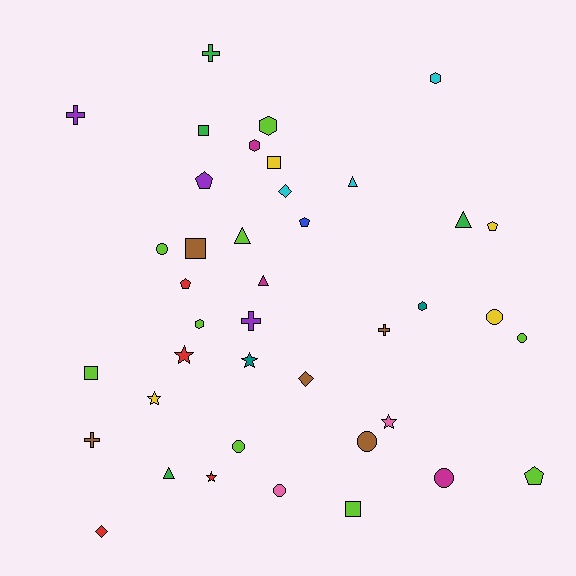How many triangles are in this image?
There are 5 triangles.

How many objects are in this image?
There are 40 objects.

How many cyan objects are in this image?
There are 3 cyan objects.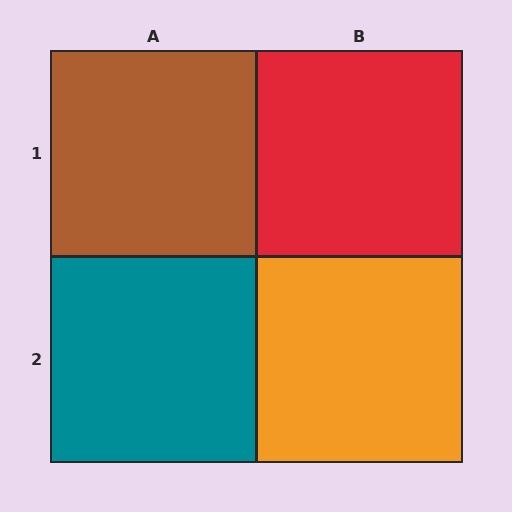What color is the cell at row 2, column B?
Orange.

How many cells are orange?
1 cell is orange.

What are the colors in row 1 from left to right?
Brown, red.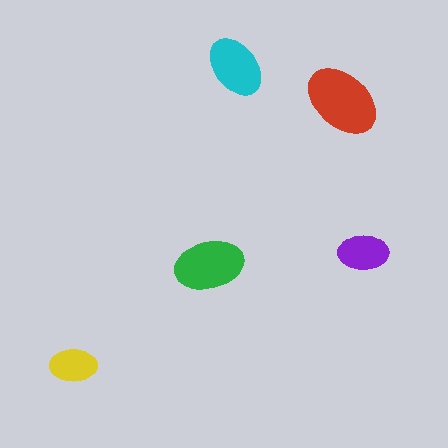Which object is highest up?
The cyan ellipse is topmost.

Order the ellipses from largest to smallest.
the red one, the green one, the cyan one, the purple one, the yellow one.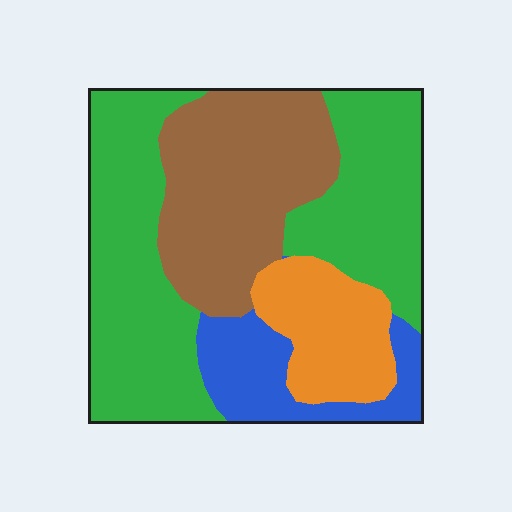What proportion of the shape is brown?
Brown takes up about one quarter (1/4) of the shape.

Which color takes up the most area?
Green, at roughly 45%.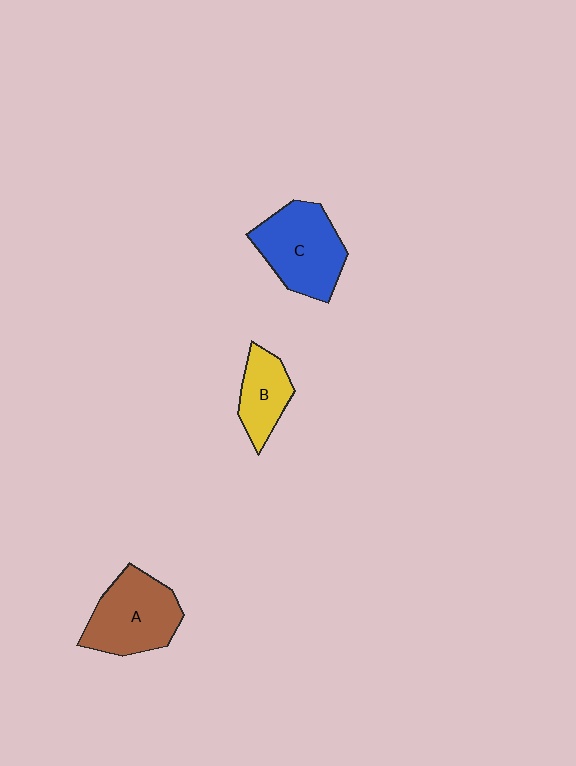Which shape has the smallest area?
Shape B (yellow).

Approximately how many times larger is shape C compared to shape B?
Approximately 1.7 times.